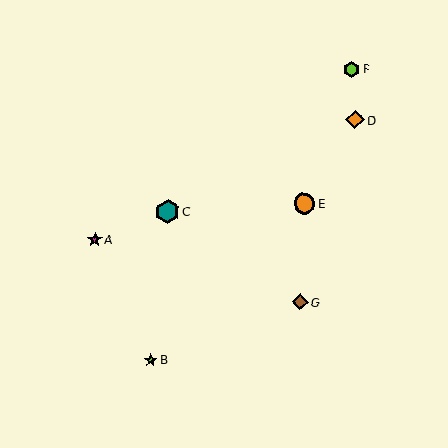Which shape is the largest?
The teal hexagon (labeled C) is the largest.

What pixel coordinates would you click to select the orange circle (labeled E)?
Click at (304, 204) to select the orange circle E.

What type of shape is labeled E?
Shape E is an orange circle.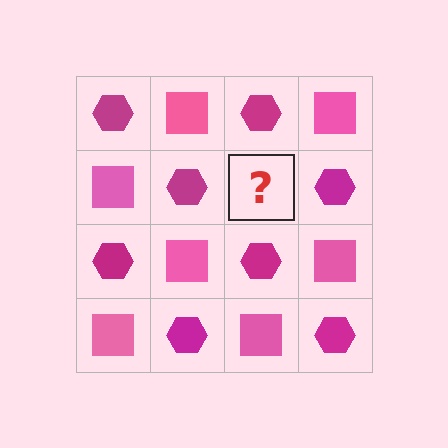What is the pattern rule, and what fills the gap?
The rule is that it alternates magenta hexagon and pink square in a checkerboard pattern. The gap should be filled with a pink square.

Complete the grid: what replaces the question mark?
The question mark should be replaced with a pink square.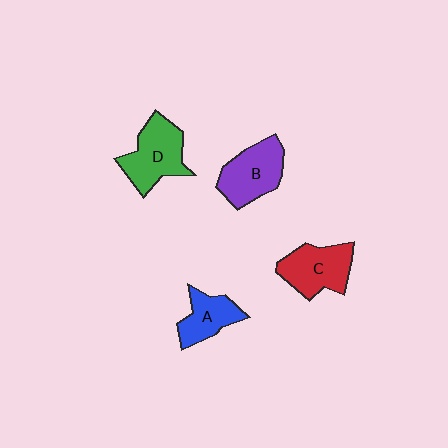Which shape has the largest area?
Shape D (green).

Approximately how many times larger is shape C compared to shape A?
Approximately 1.3 times.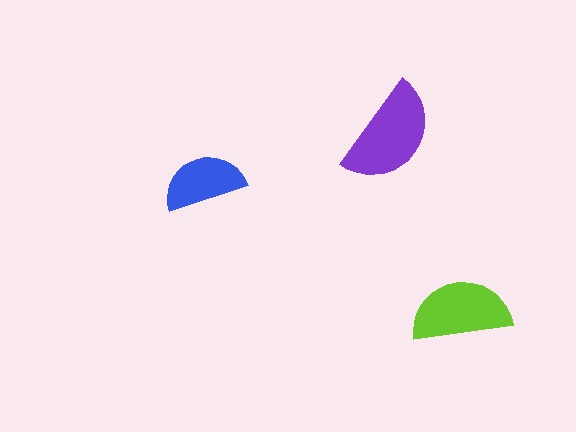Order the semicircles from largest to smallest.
the purple one, the lime one, the blue one.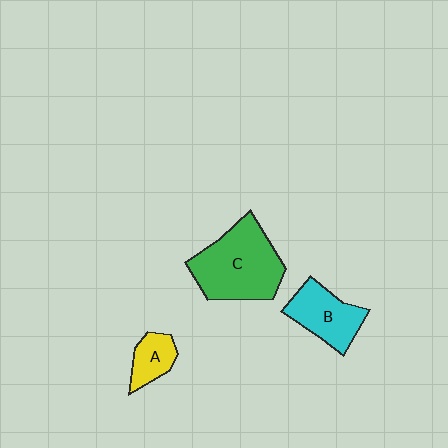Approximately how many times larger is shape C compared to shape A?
Approximately 2.9 times.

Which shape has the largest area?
Shape C (green).